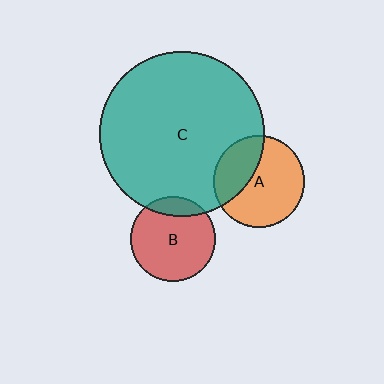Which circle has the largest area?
Circle C (teal).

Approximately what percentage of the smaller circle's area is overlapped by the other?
Approximately 35%.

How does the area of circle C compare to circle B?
Approximately 3.8 times.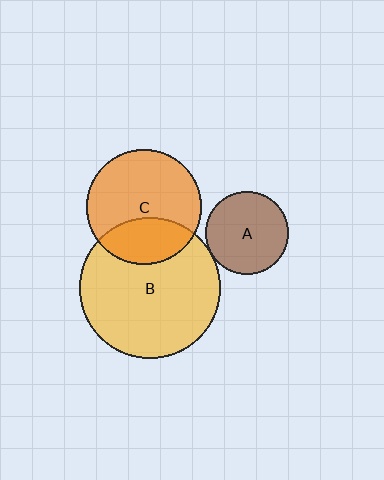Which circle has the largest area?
Circle B (yellow).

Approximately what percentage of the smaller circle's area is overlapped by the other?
Approximately 5%.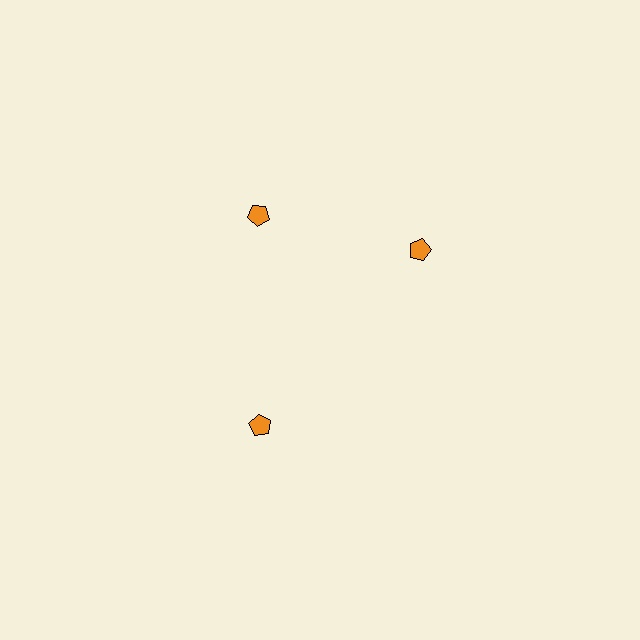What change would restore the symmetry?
The symmetry would be restored by rotating it back into even spacing with its neighbors so that all 3 pentagons sit at equal angles and equal distance from the center.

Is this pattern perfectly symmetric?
No. The 3 orange pentagons are arranged in a ring, but one element near the 3 o'clock position is rotated out of alignment along the ring, breaking the 3-fold rotational symmetry.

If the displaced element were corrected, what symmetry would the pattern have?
It would have 3-fold rotational symmetry — the pattern would map onto itself every 120 degrees.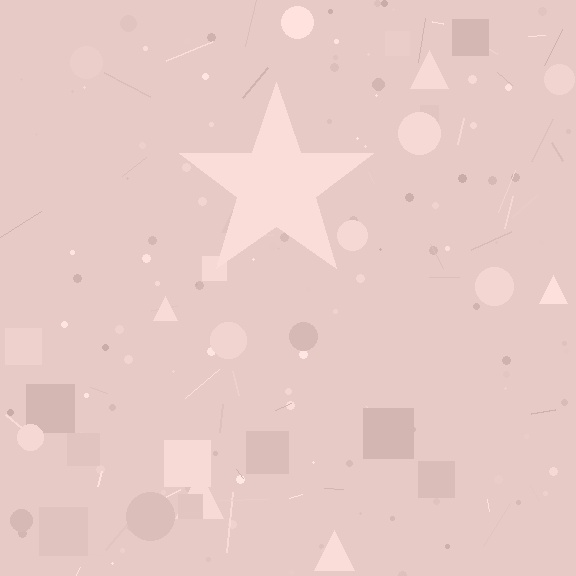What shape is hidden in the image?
A star is hidden in the image.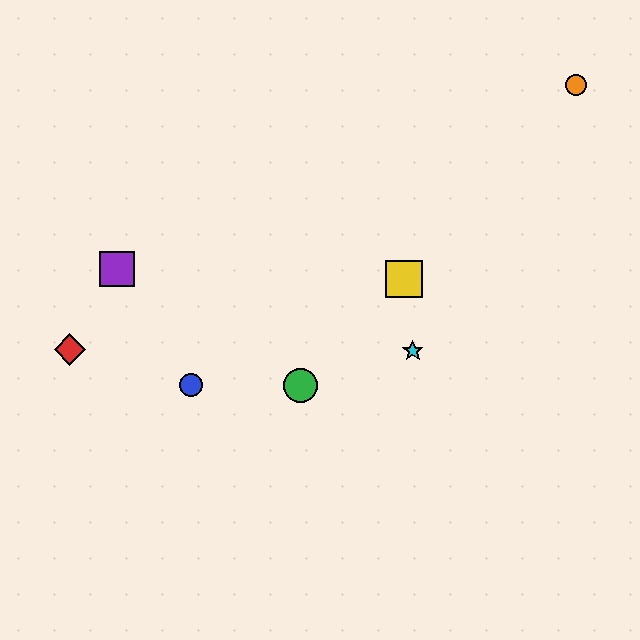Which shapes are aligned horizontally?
The blue circle, the green circle are aligned horizontally.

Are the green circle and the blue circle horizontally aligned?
Yes, both are at y≈385.